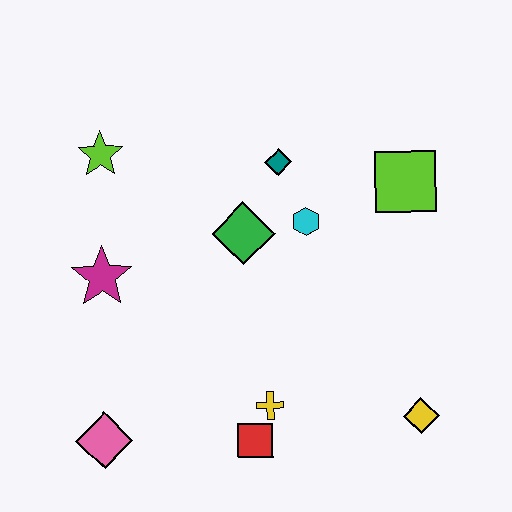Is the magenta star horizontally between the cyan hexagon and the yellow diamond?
No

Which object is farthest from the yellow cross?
The lime star is farthest from the yellow cross.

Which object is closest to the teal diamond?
The cyan hexagon is closest to the teal diamond.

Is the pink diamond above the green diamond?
No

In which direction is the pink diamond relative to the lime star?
The pink diamond is below the lime star.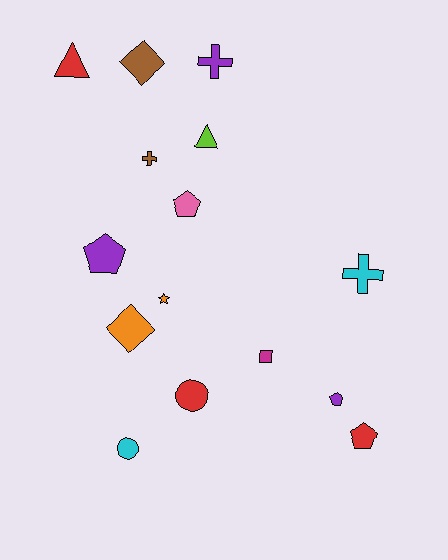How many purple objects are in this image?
There are 3 purple objects.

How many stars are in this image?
There is 1 star.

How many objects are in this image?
There are 15 objects.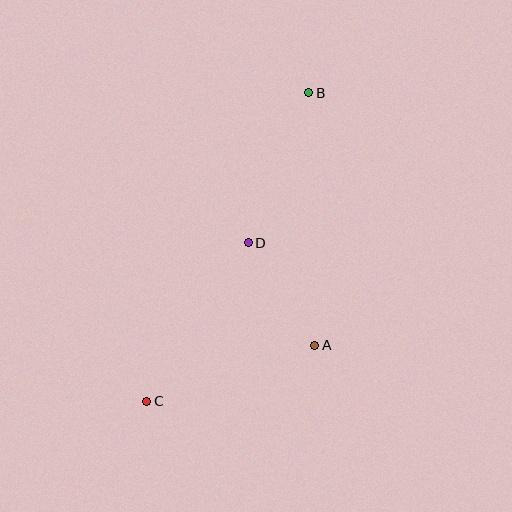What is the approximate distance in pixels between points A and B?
The distance between A and B is approximately 252 pixels.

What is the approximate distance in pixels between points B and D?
The distance between B and D is approximately 162 pixels.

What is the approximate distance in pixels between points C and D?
The distance between C and D is approximately 188 pixels.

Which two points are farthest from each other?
Points B and C are farthest from each other.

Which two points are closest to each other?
Points A and D are closest to each other.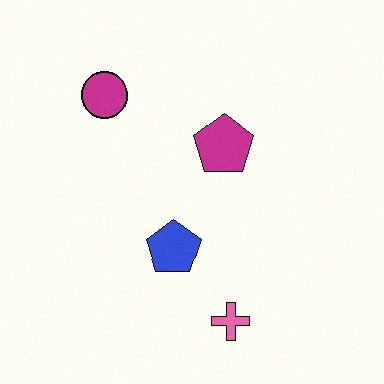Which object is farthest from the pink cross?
The magenta circle is farthest from the pink cross.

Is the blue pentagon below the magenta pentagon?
Yes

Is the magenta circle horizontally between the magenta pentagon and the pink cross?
No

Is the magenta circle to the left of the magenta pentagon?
Yes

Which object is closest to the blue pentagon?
The pink cross is closest to the blue pentagon.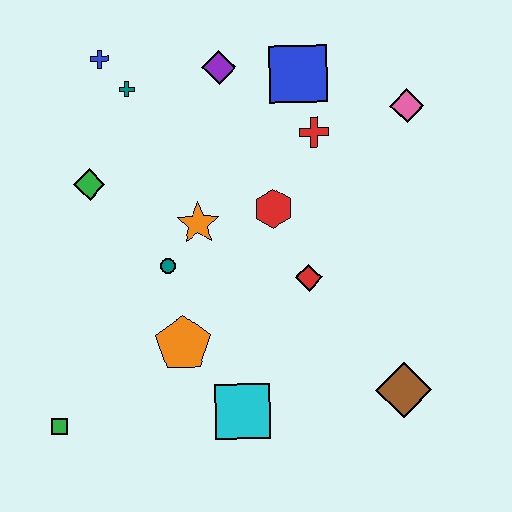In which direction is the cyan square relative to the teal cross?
The cyan square is below the teal cross.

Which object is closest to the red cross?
The blue square is closest to the red cross.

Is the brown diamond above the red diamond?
No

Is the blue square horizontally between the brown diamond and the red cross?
No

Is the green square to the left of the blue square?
Yes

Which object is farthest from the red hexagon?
The green square is farthest from the red hexagon.